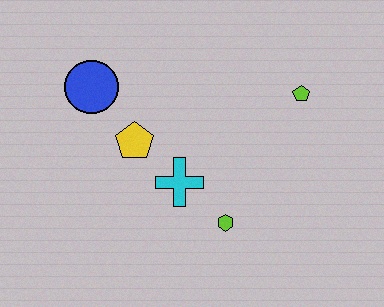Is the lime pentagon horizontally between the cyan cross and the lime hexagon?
No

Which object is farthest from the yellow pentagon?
The lime pentagon is farthest from the yellow pentagon.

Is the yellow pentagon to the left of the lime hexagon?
Yes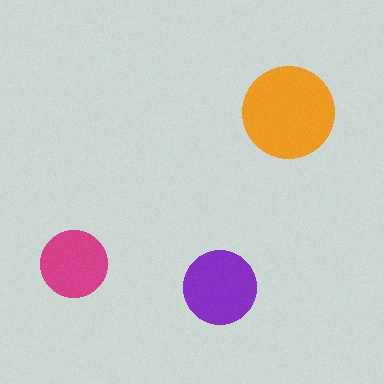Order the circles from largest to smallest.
the orange one, the purple one, the magenta one.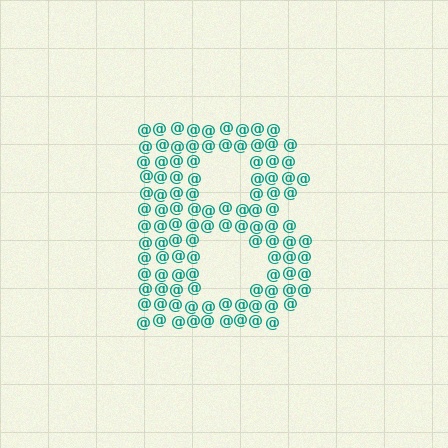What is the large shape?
The large shape is the letter B.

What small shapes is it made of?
It is made of small at signs.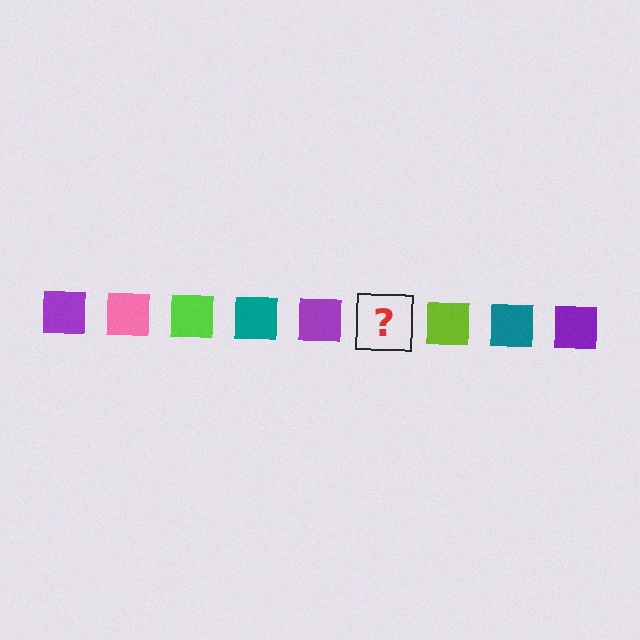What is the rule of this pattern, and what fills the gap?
The rule is that the pattern cycles through purple, pink, lime, teal squares. The gap should be filled with a pink square.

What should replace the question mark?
The question mark should be replaced with a pink square.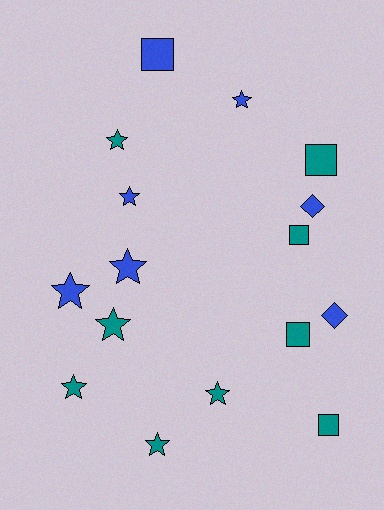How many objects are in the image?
There are 16 objects.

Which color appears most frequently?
Teal, with 9 objects.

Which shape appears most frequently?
Star, with 9 objects.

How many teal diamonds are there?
There are no teal diamonds.